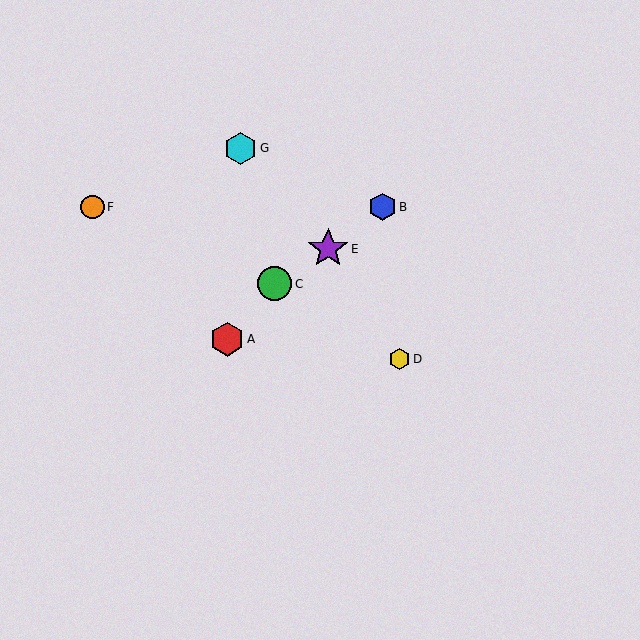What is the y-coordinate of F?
Object F is at y≈207.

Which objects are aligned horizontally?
Objects B, F are aligned horizontally.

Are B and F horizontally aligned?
Yes, both are at y≈207.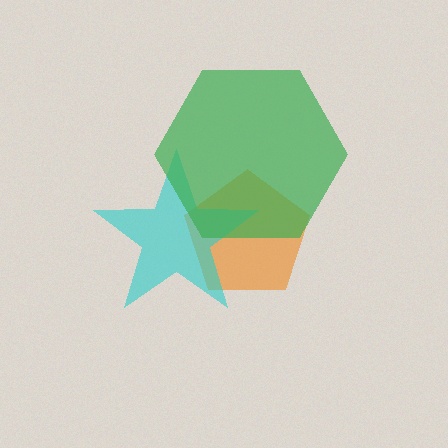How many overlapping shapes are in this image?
There are 3 overlapping shapes in the image.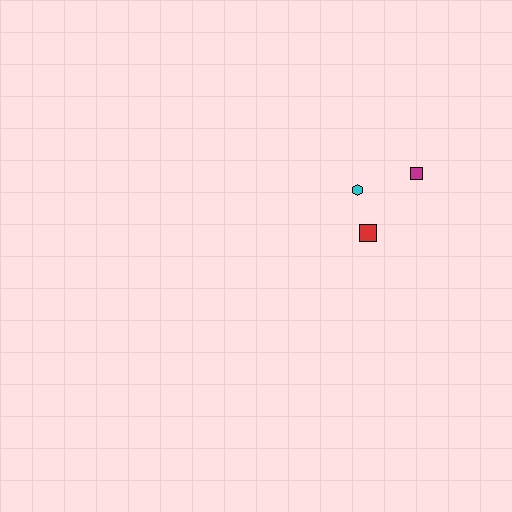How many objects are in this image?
There are 3 objects.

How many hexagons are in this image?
There is 1 hexagon.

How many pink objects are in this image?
There are no pink objects.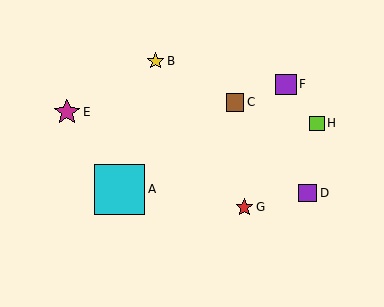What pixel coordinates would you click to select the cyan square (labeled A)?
Click at (120, 189) to select the cyan square A.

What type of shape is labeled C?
Shape C is a brown square.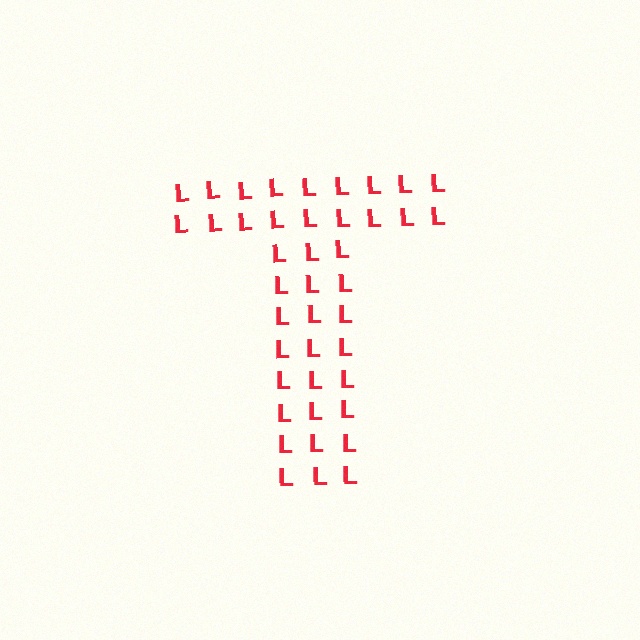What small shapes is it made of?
It is made of small letter L's.